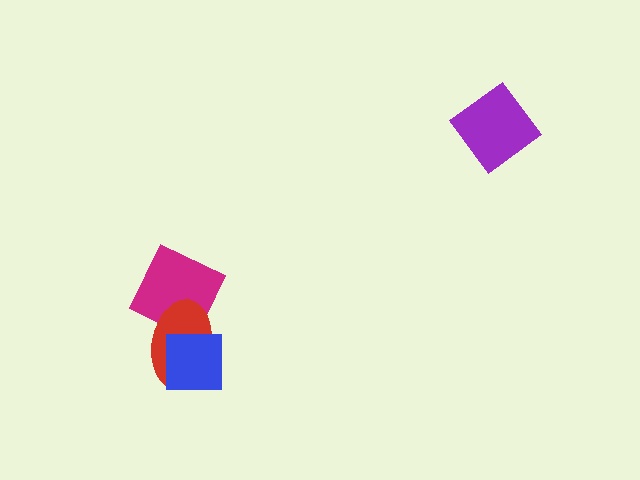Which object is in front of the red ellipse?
The blue square is in front of the red ellipse.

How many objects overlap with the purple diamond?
0 objects overlap with the purple diamond.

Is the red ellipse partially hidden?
Yes, it is partially covered by another shape.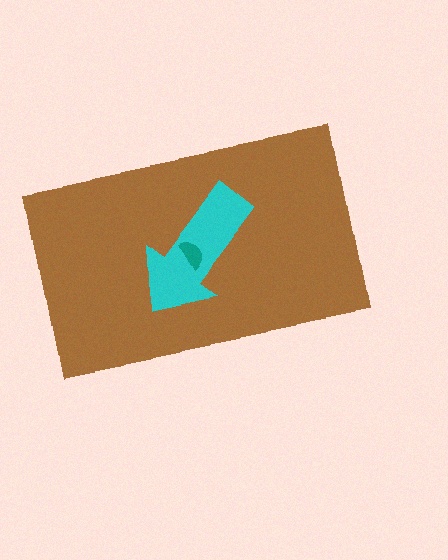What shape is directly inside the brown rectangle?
The cyan arrow.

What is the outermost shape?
The brown rectangle.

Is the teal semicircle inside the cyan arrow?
Yes.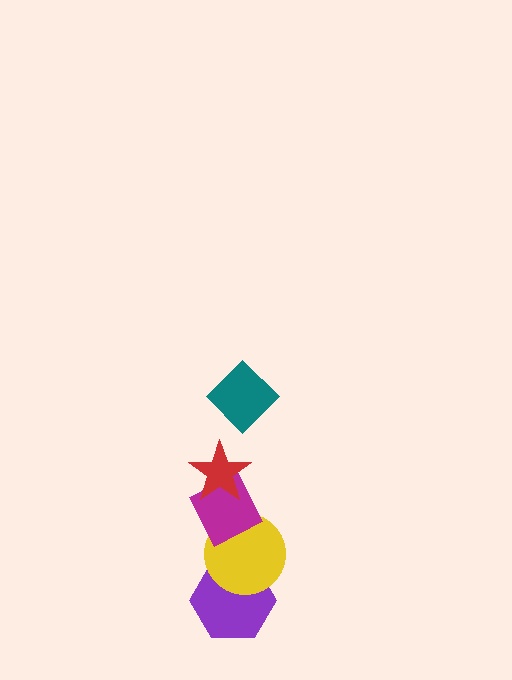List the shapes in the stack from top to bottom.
From top to bottom: the teal diamond, the red star, the magenta diamond, the yellow circle, the purple hexagon.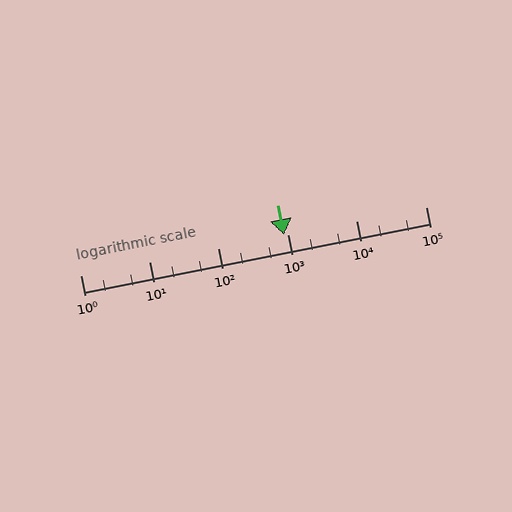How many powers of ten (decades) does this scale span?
The scale spans 5 decades, from 1 to 100000.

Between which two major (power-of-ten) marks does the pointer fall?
The pointer is between 100 and 1000.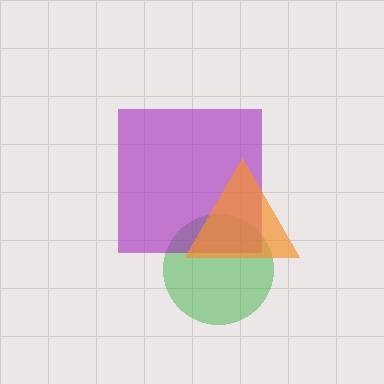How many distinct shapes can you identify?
There are 3 distinct shapes: a green circle, a purple square, an orange triangle.